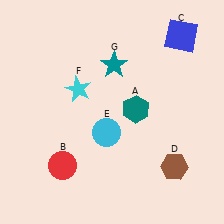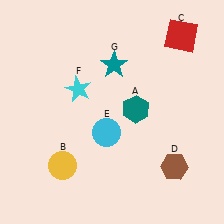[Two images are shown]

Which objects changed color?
B changed from red to yellow. C changed from blue to red.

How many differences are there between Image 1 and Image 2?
There are 2 differences between the two images.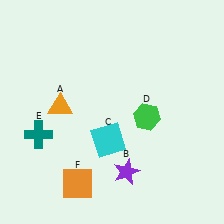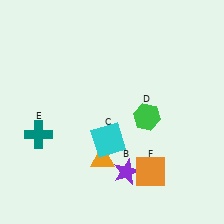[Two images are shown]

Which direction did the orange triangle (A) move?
The orange triangle (A) moved down.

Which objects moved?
The objects that moved are: the orange triangle (A), the orange square (F).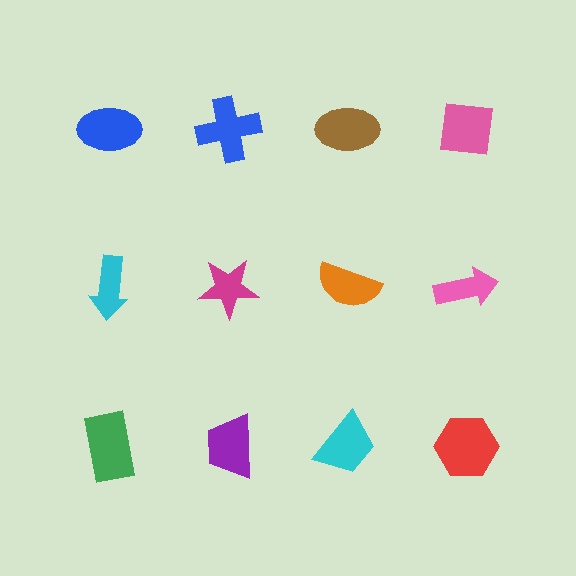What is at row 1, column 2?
A blue cross.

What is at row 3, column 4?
A red hexagon.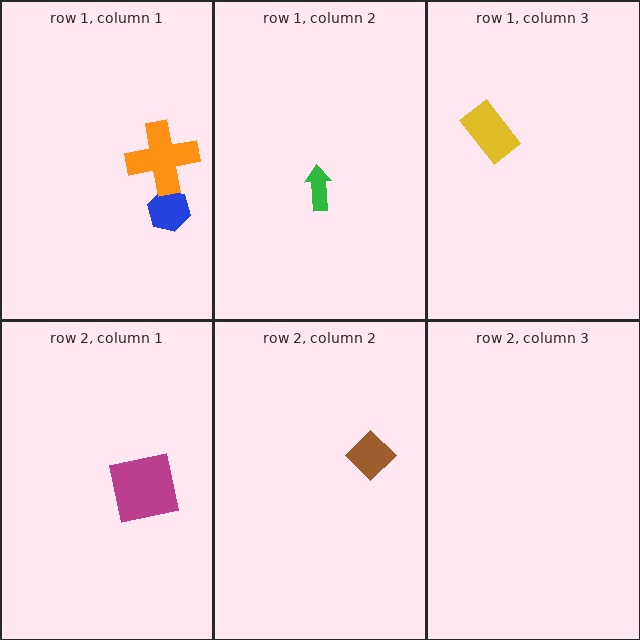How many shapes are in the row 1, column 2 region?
1.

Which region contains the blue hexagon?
The row 1, column 1 region.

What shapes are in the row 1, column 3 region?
The yellow rectangle.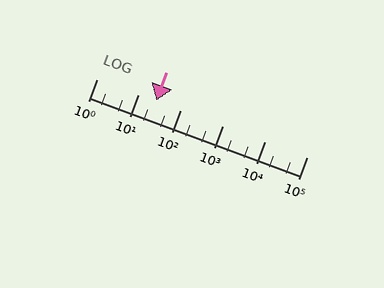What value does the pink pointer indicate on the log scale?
The pointer indicates approximately 26.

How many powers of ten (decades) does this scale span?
The scale spans 5 decades, from 1 to 100000.